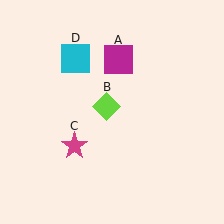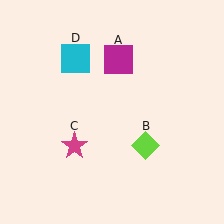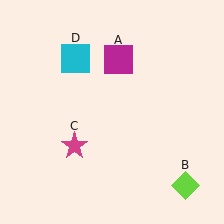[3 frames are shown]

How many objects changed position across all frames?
1 object changed position: lime diamond (object B).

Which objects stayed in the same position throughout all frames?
Magenta square (object A) and magenta star (object C) and cyan square (object D) remained stationary.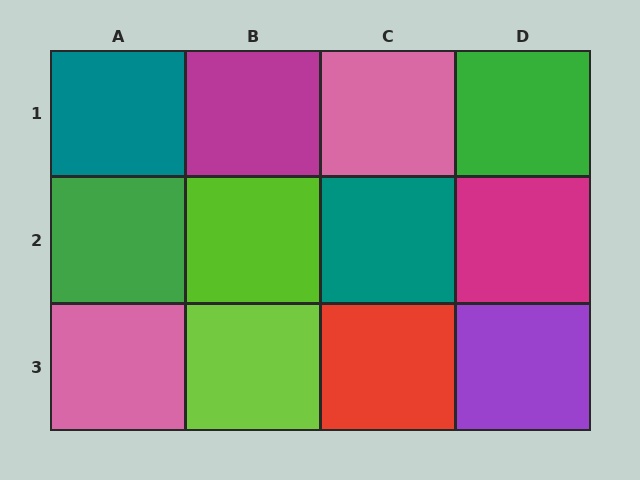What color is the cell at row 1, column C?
Pink.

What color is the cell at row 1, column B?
Magenta.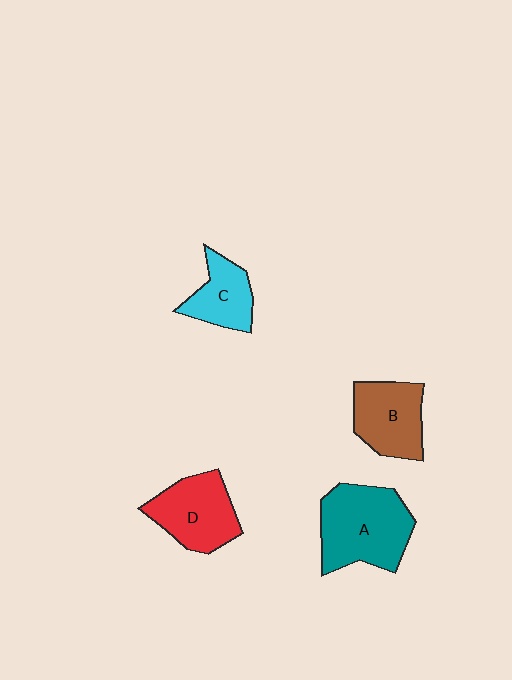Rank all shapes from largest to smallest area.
From largest to smallest: A (teal), D (red), B (brown), C (cyan).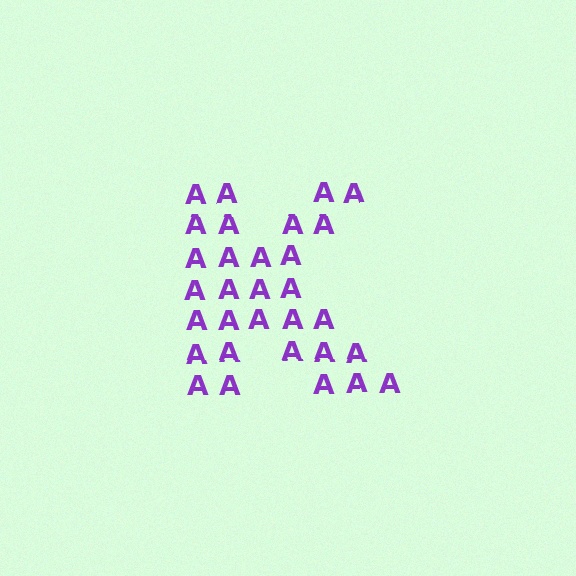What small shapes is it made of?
It is made of small letter A's.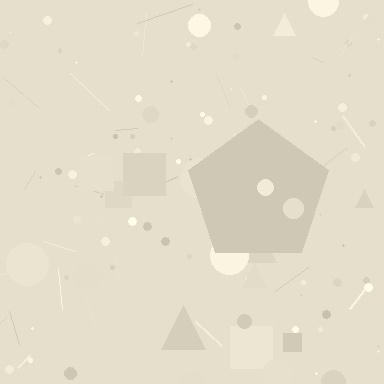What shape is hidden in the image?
A pentagon is hidden in the image.